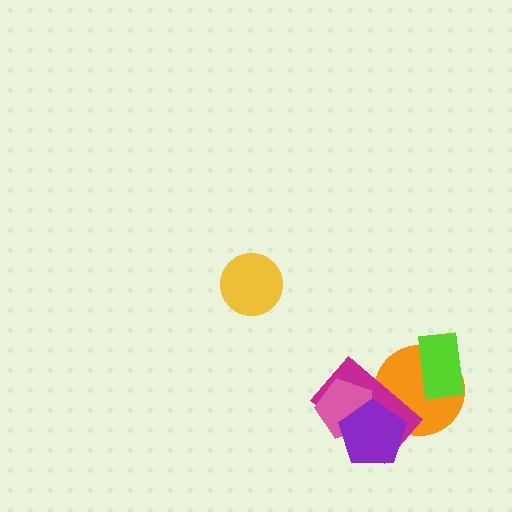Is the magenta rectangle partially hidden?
Yes, it is partially covered by another shape.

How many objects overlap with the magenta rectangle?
3 objects overlap with the magenta rectangle.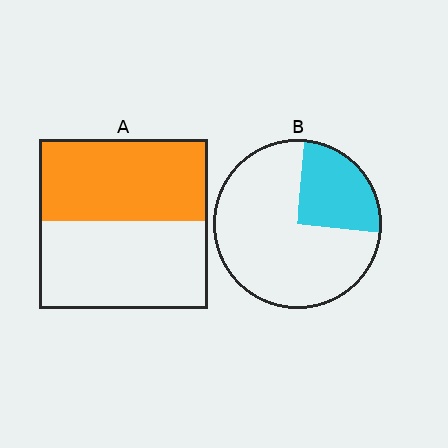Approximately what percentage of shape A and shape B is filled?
A is approximately 50% and B is approximately 25%.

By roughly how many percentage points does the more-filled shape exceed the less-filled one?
By roughly 25 percentage points (A over B).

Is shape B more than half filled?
No.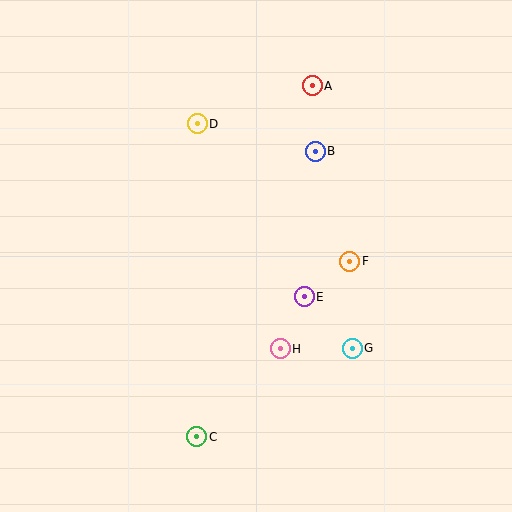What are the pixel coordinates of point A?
Point A is at (312, 86).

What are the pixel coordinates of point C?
Point C is at (197, 437).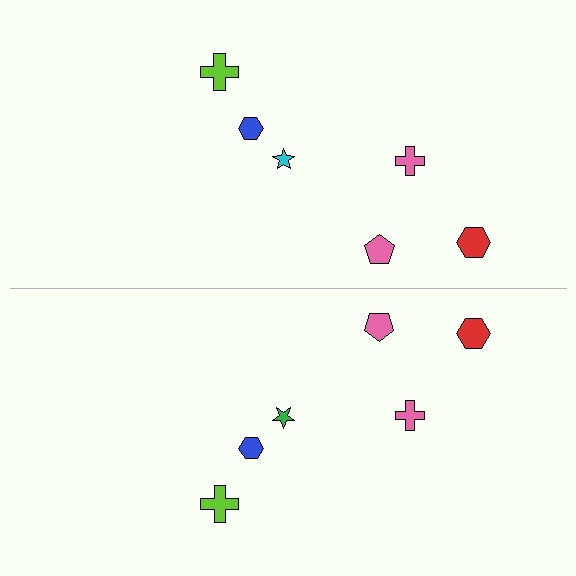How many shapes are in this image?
There are 12 shapes in this image.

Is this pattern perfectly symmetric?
No, the pattern is not perfectly symmetric. The green star on the bottom side breaks the symmetry — its mirror counterpart is cyan.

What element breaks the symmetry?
The green star on the bottom side breaks the symmetry — its mirror counterpart is cyan.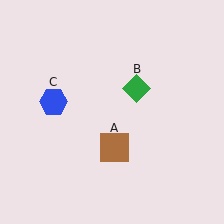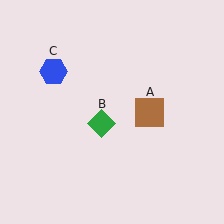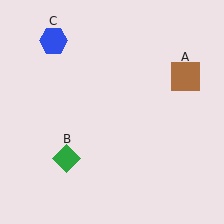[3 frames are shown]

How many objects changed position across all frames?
3 objects changed position: brown square (object A), green diamond (object B), blue hexagon (object C).